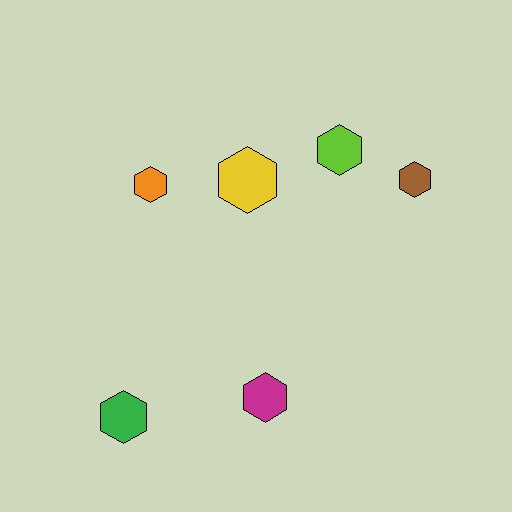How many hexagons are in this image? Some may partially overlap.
There are 6 hexagons.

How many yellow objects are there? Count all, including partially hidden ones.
There is 1 yellow object.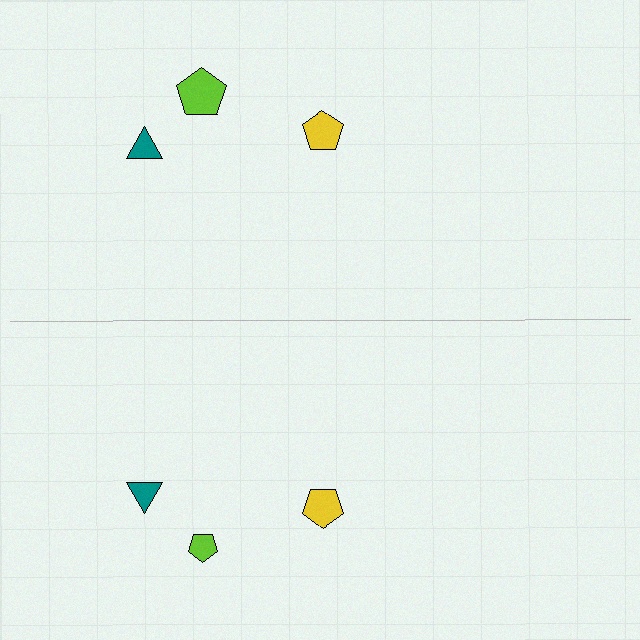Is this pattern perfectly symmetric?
No, the pattern is not perfectly symmetric. The lime pentagon on the bottom side has a different size than its mirror counterpart.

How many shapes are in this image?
There are 6 shapes in this image.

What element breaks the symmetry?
The lime pentagon on the bottom side has a different size than its mirror counterpart.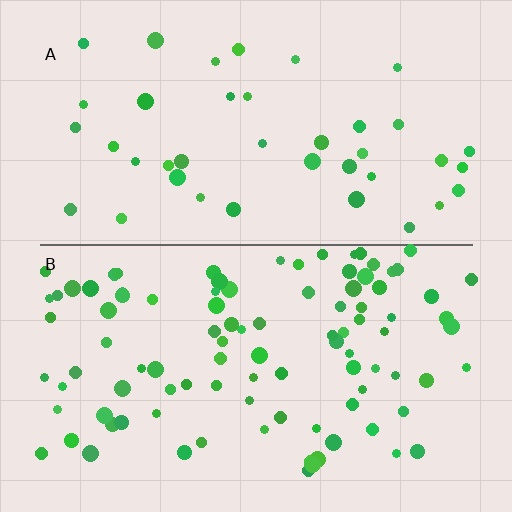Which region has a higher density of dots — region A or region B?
B (the bottom).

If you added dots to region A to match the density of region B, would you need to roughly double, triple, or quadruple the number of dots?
Approximately double.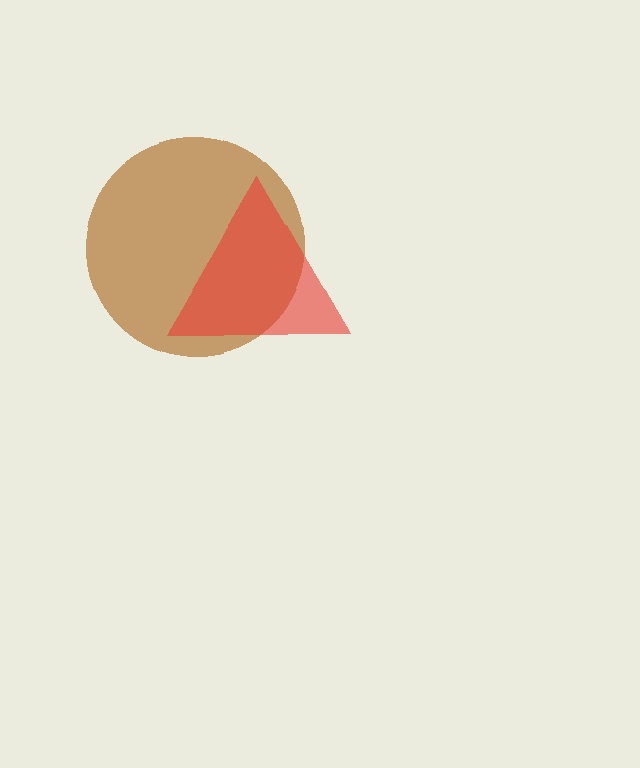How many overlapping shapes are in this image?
There are 2 overlapping shapes in the image.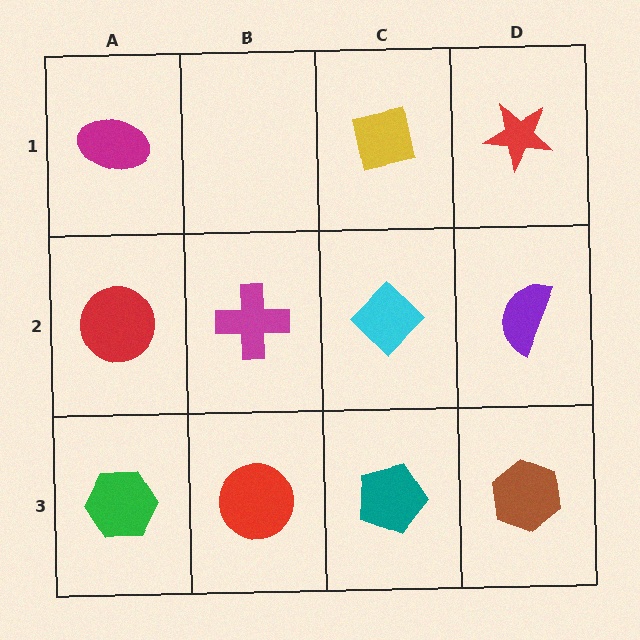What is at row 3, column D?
A brown hexagon.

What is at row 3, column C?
A teal pentagon.